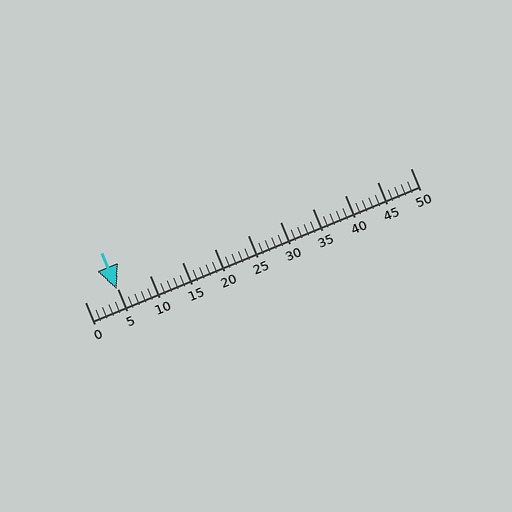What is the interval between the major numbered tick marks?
The major tick marks are spaced 5 units apart.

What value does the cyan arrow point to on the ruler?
The cyan arrow points to approximately 5.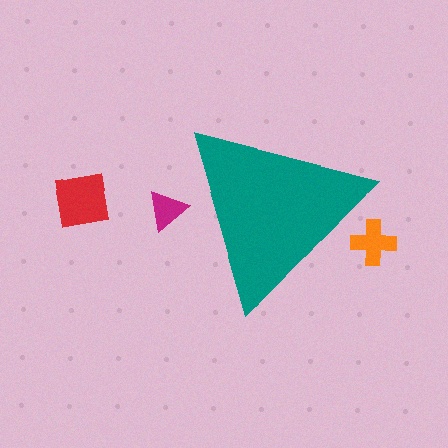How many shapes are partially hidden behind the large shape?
2 shapes are partially hidden.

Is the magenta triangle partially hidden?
Yes, the magenta triangle is partially hidden behind the teal triangle.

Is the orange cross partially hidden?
Yes, the orange cross is partially hidden behind the teal triangle.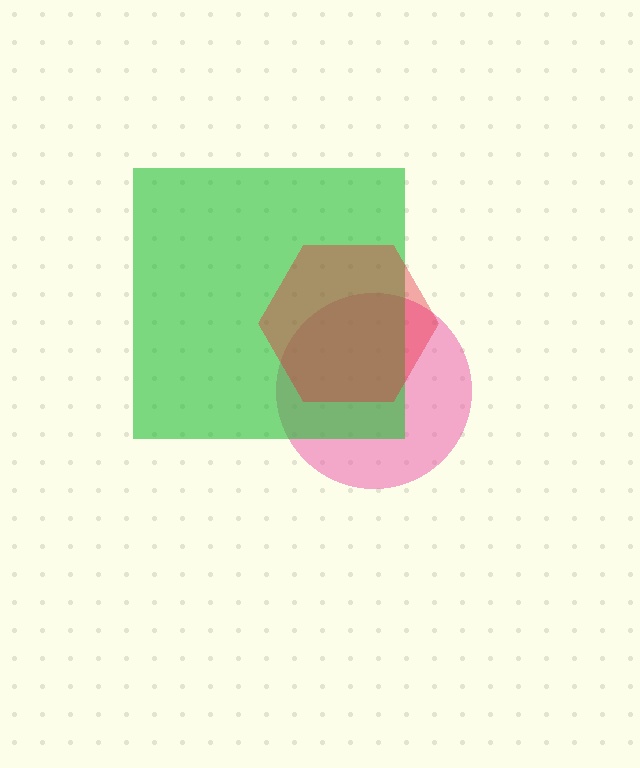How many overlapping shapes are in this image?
There are 3 overlapping shapes in the image.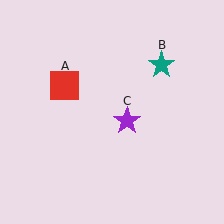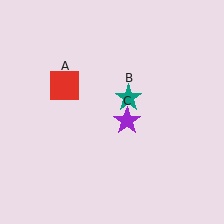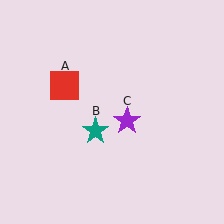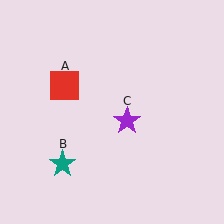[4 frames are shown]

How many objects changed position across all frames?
1 object changed position: teal star (object B).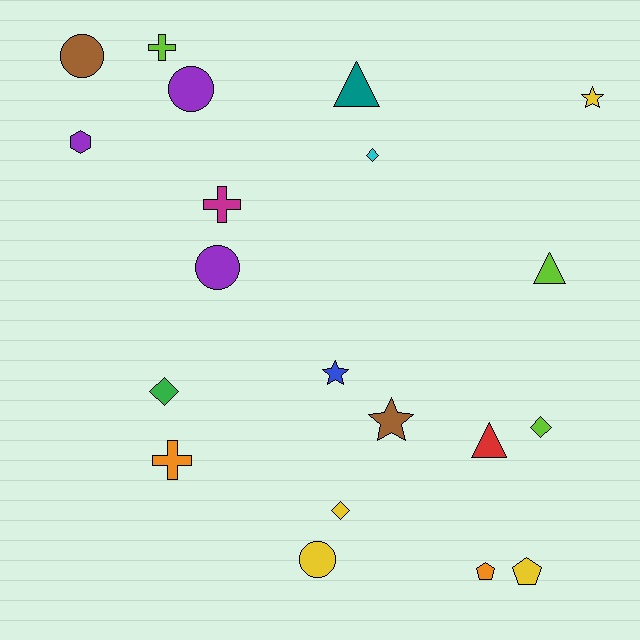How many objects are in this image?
There are 20 objects.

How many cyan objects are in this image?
There is 1 cyan object.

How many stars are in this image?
There are 3 stars.